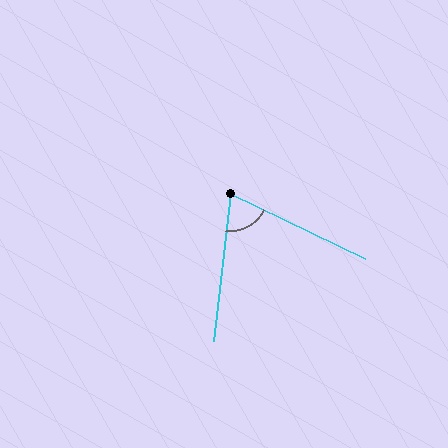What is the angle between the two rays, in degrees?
Approximately 71 degrees.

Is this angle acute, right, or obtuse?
It is acute.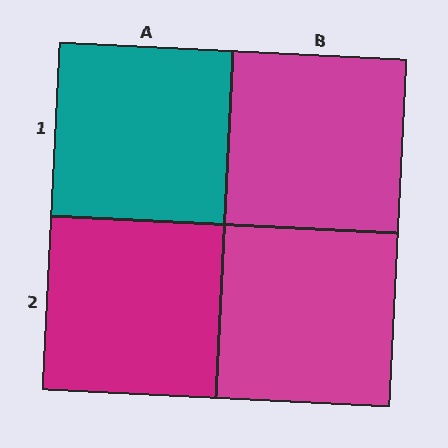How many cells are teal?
1 cell is teal.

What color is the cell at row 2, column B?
Magenta.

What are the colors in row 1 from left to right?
Teal, magenta.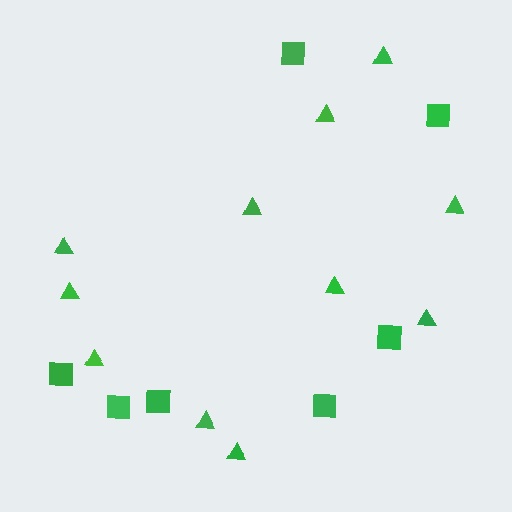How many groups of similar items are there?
There are 2 groups: one group of triangles (11) and one group of squares (7).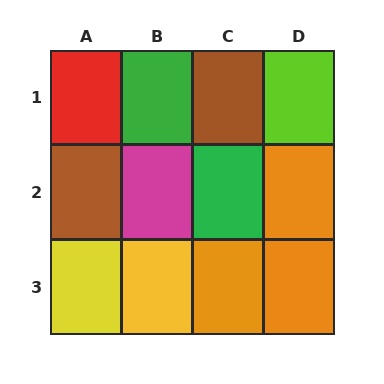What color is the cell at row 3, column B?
Yellow.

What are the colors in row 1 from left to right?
Red, green, brown, lime.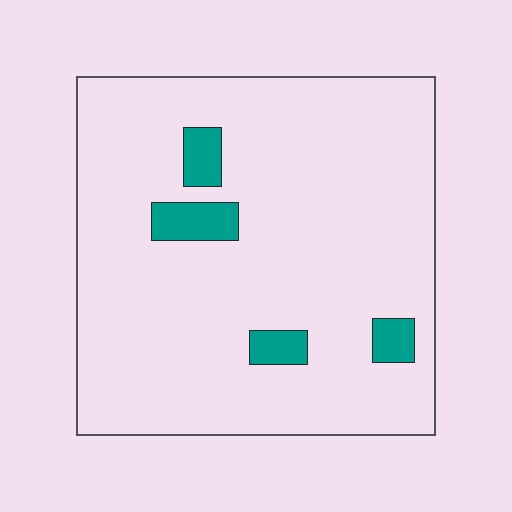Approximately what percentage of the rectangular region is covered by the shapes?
Approximately 10%.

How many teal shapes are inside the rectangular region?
4.